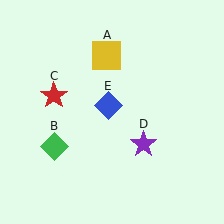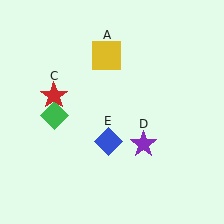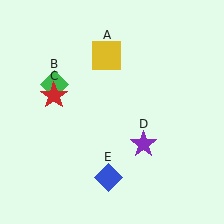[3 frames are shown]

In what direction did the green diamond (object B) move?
The green diamond (object B) moved up.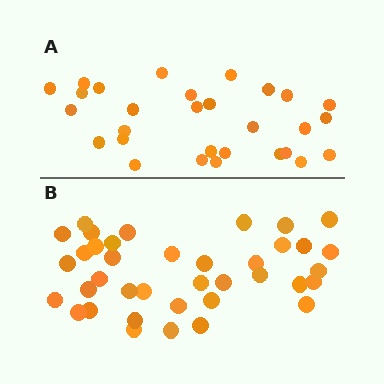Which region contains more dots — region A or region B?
Region B (the bottom region) has more dots.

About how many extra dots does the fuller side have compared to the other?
Region B has roughly 8 or so more dots than region A.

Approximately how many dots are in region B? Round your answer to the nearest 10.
About 40 dots. (The exact count is 38, which rounds to 40.)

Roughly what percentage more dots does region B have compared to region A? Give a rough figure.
About 30% more.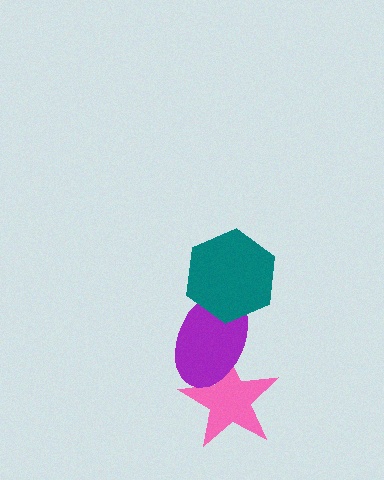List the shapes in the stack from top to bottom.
From top to bottom: the teal hexagon, the purple ellipse, the pink star.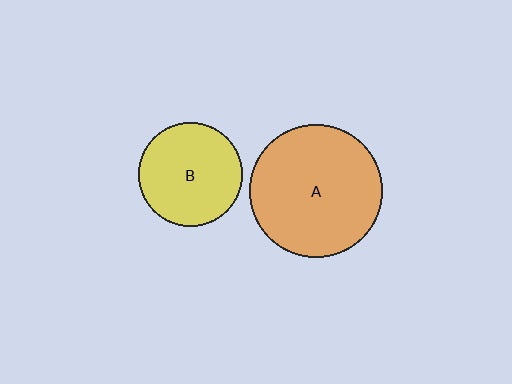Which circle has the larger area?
Circle A (orange).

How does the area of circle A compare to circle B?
Approximately 1.6 times.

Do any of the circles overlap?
No, none of the circles overlap.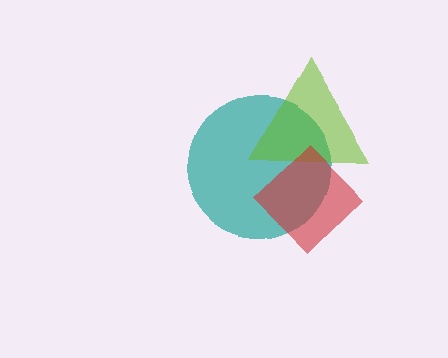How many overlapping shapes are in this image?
There are 3 overlapping shapes in the image.